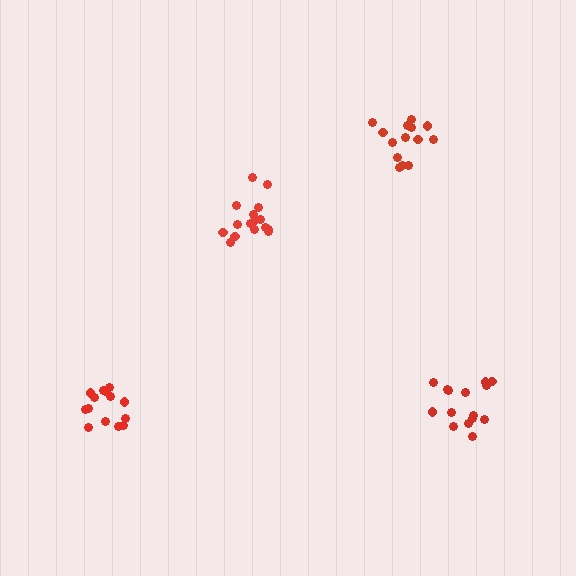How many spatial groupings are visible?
There are 4 spatial groupings.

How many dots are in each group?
Group 1: 14 dots, Group 2: 14 dots, Group 3: 16 dots, Group 4: 15 dots (59 total).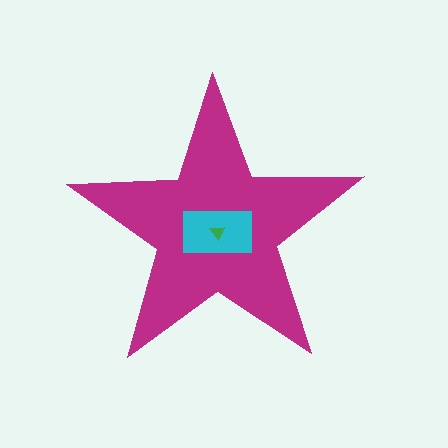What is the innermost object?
The green triangle.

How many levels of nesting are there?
3.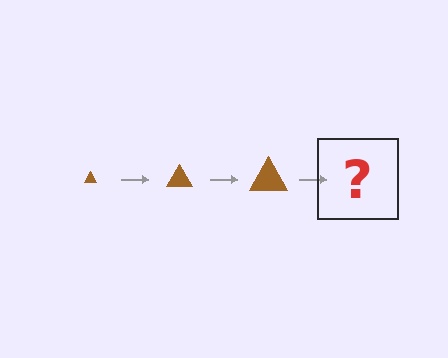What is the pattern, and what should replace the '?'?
The pattern is that the triangle gets progressively larger each step. The '?' should be a brown triangle, larger than the previous one.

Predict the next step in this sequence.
The next step is a brown triangle, larger than the previous one.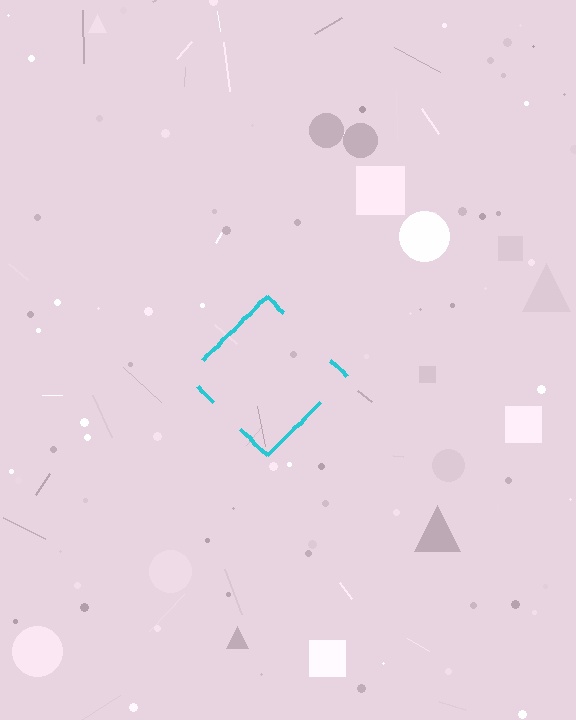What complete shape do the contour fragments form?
The contour fragments form a diamond.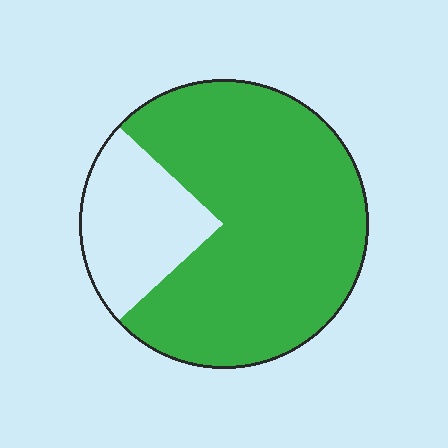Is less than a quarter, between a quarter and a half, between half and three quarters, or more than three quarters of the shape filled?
More than three quarters.